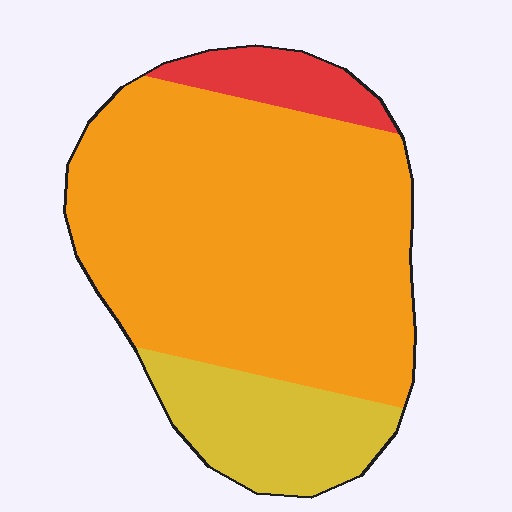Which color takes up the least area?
Red, at roughly 10%.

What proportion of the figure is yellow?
Yellow covers 19% of the figure.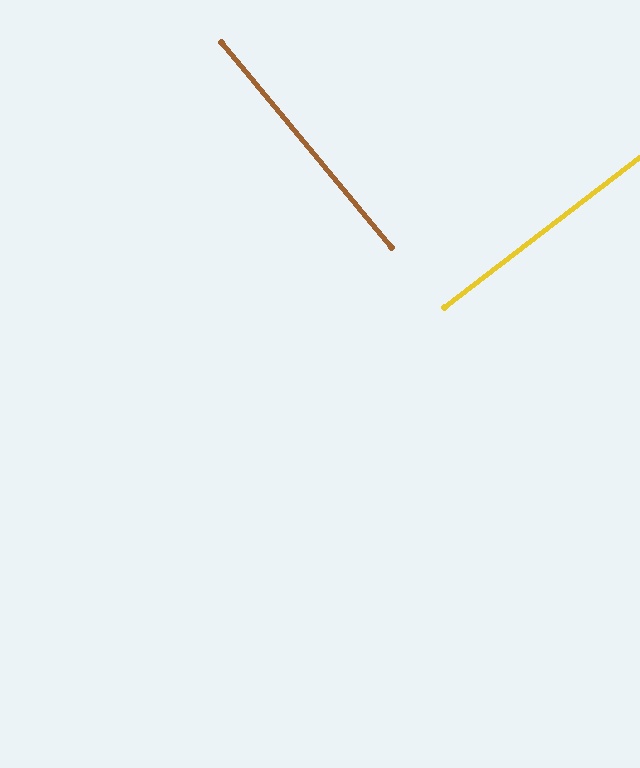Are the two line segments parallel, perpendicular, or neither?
Perpendicular — they meet at approximately 88°.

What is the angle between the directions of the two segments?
Approximately 88 degrees.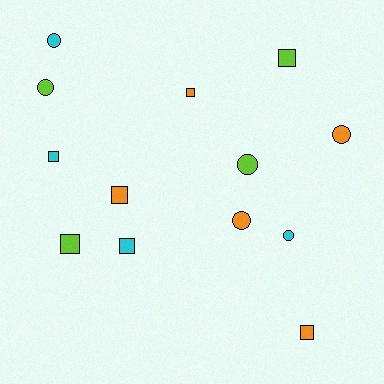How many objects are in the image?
There are 13 objects.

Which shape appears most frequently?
Square, with 7 objects.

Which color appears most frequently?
Orange, with 5 objects.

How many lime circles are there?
There are 2 lime circles.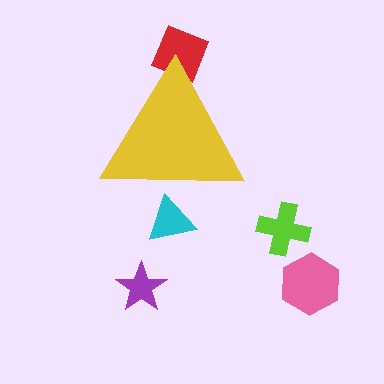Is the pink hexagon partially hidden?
No, the pink hexagon is fully visible.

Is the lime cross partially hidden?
No, the lime cross is fully visible.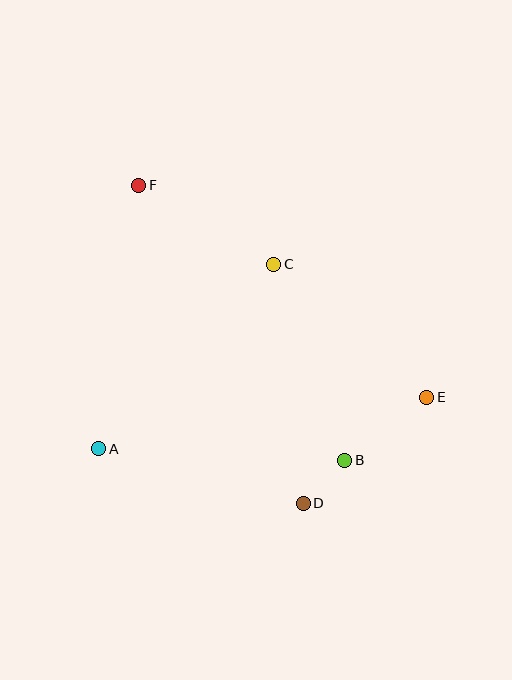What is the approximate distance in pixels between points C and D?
The distance between C and D is approximately 241 pixels.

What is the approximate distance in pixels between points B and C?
The distance between B and C is approximately 208 pixels.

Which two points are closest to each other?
Points B and D are closest to each other.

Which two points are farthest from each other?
Points D and F are farthest from each other.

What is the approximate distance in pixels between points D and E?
The distance between D and E is approximately 163 pixels.